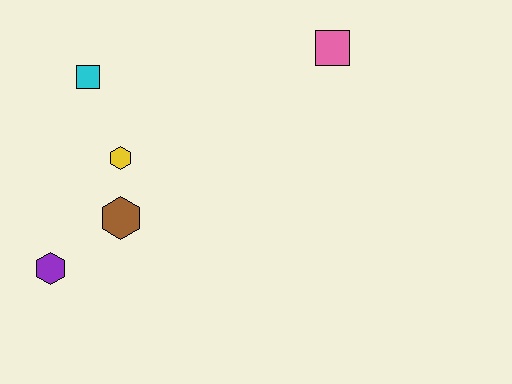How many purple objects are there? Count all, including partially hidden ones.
There is 1 purple object.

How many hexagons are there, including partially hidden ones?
There are 3 hexagons.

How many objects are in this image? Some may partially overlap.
There are 5 objects.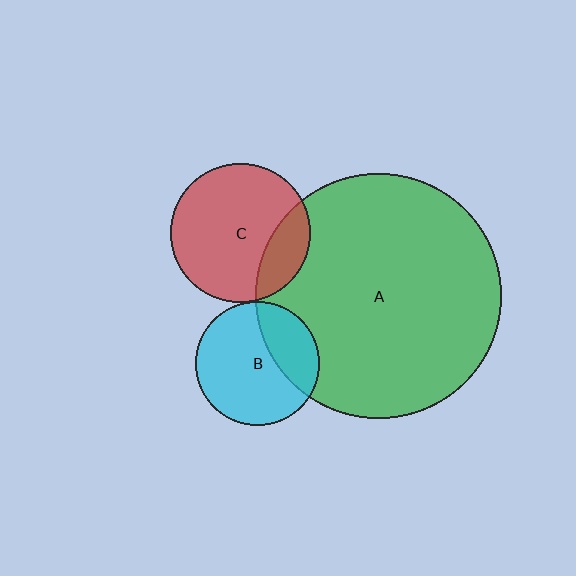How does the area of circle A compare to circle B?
Approximately 3.9 times.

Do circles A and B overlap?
Yes.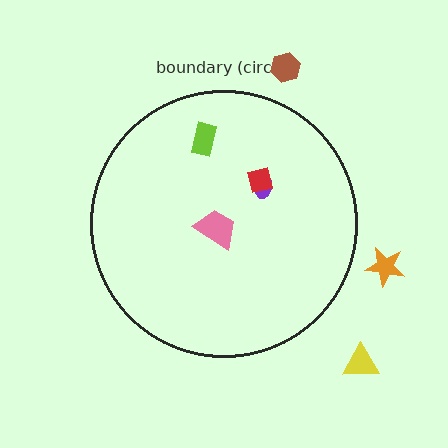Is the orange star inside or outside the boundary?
Outside.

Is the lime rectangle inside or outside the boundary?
Inside.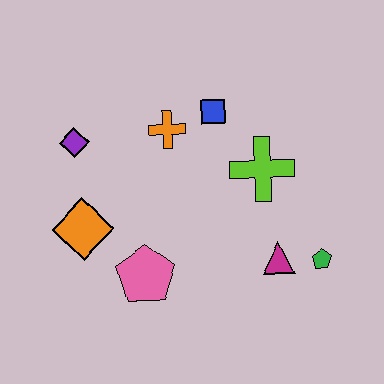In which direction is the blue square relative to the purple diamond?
The blue square is to the right of the purple diamond.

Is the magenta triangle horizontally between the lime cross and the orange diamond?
No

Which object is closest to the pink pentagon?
The orange diamond is closest to the pink pentagon.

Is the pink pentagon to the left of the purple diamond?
No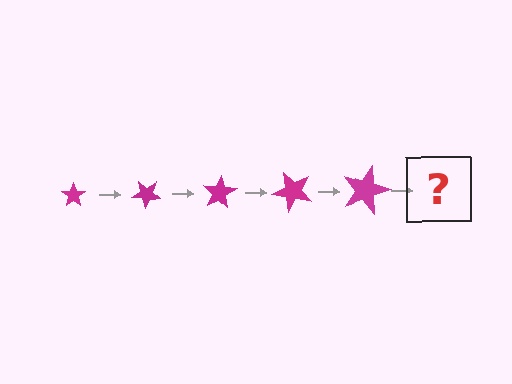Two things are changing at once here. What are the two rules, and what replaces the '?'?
The two rules are that the star grows larger each step and it rotates 40 degrees each step. The '?' should be a star, larger than the previous one and rotated 200 degrees from the start.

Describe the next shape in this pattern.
It should be a star, larger than the previous one and rotated 200 degrees from the start.